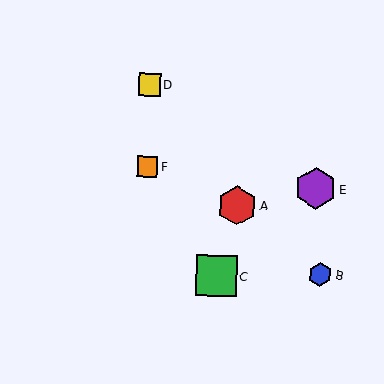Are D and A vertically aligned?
No, D is at x≈150 and A is at x≈237.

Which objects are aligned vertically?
Objects D, F are aligned vertically.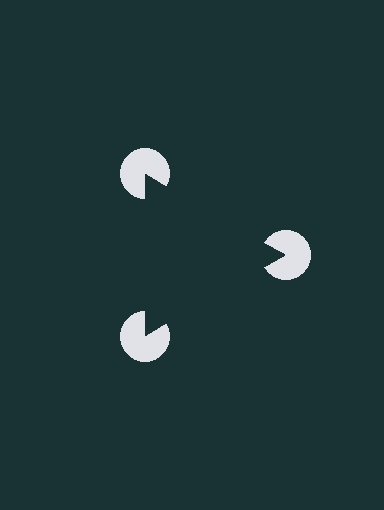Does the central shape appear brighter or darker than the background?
It typically appears slightly darker than the background, even though no actual brightness change is drawn.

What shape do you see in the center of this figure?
An illusory triangle — its edges are inferred from the aligned wedge cuts in the pac-man discs, not physically drawn.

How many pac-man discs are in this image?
There are 3 — one at each vertex of the illusory triangle.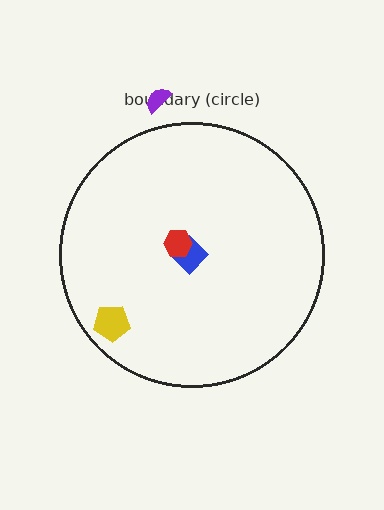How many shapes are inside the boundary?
3 inside, 1 outside.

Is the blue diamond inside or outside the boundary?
Inside.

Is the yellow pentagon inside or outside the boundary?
Inside.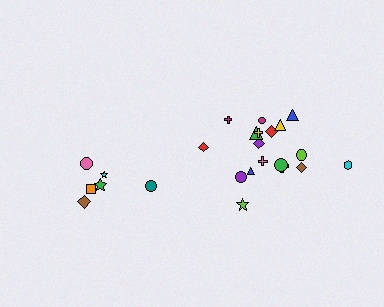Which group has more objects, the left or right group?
The right group.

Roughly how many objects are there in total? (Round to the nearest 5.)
Roughly 25 objects in total.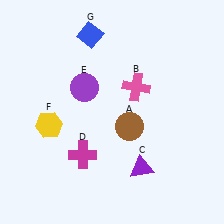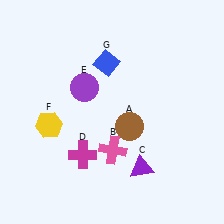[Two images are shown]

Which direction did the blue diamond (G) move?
The blue diamond (G) moved down.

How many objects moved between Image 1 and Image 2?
2 objects moved between the two images.